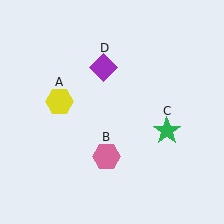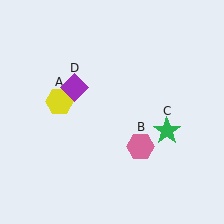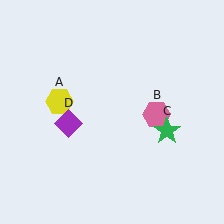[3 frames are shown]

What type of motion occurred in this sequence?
The pink hexagon (object B), purple diamond (object D) rotated counterclockwise around the center of the scene.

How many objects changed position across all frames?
2 objects changed position: pink hexagon (object B), purple diamond (object D).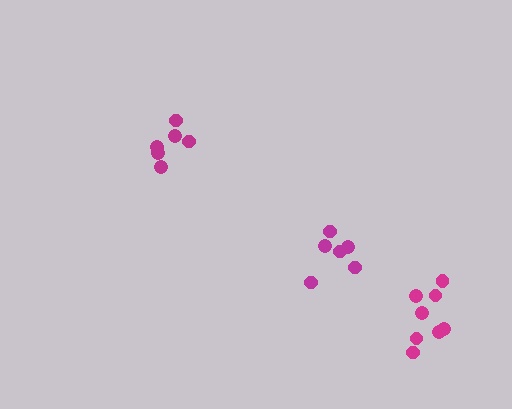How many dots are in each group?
Group 1: 8 dots, Group 2: 6 dots, Group 3: 6 dots (20 total).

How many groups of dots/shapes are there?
There are 3 groups.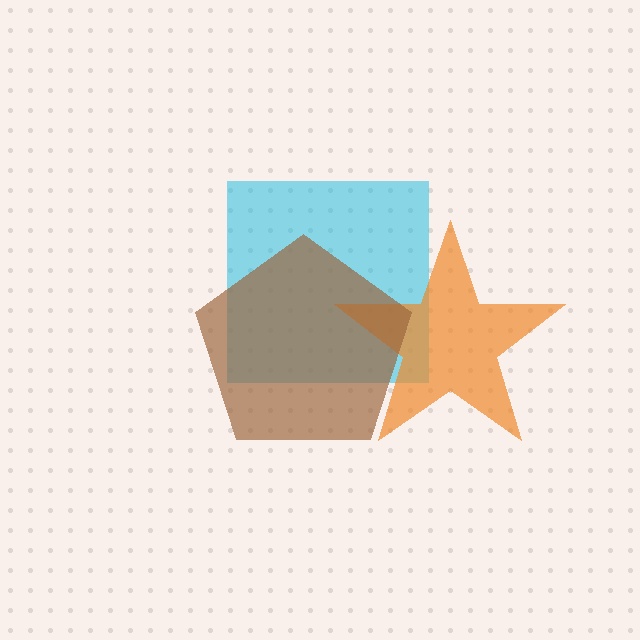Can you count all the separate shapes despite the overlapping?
Yes, there are 3 separate shapes.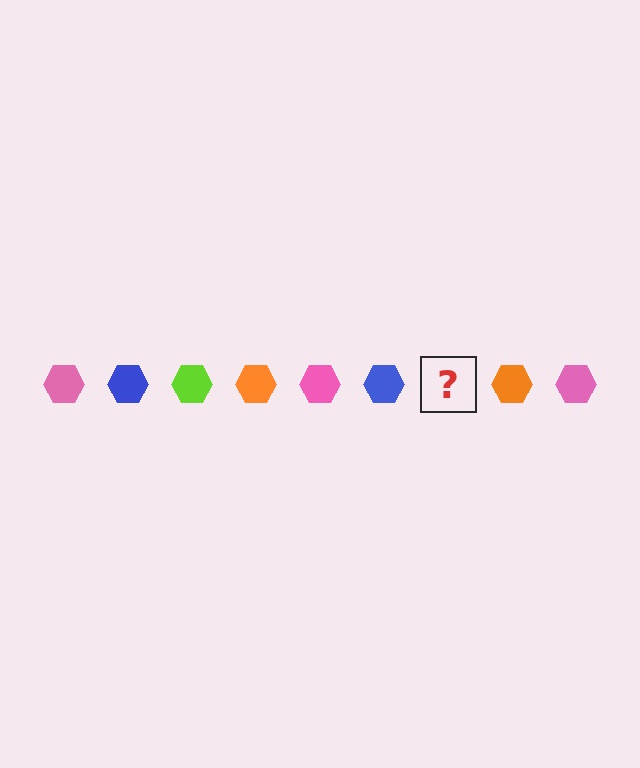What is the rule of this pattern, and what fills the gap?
The rule is that the pattern cycles through pink, blue, lime, orange hexagons. The gap should be filled with a lime hexagon.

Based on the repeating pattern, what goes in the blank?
The blank should be a lime hexagon.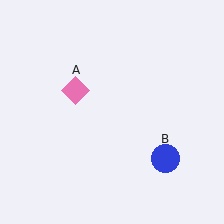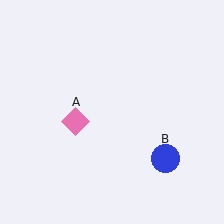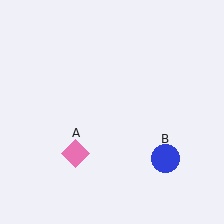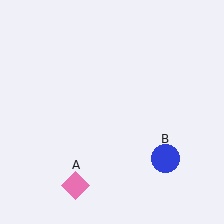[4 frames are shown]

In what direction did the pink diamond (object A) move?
The pink diamond (object A) moved down.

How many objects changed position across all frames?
1 object changed position: pink diamond (object A).